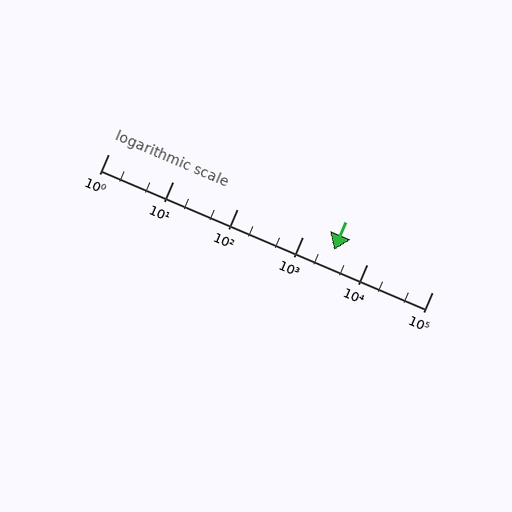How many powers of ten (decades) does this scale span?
The scale spans 5 decades, from 1 to 100000.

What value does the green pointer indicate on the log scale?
The pointer indicates approximately 3100.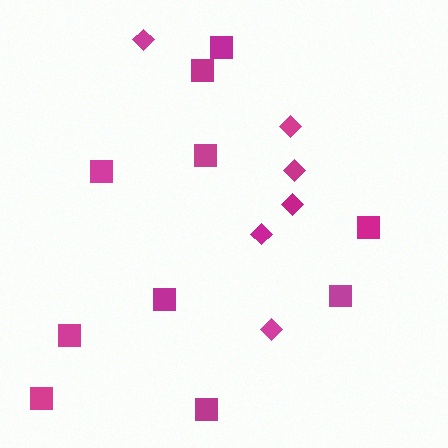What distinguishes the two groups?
There are 2 groups: one group of diamonds (6) and one group of squares (10).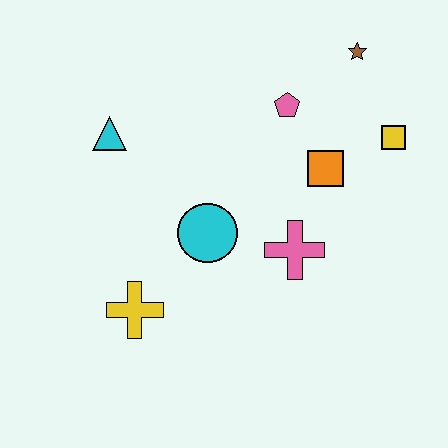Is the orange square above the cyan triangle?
No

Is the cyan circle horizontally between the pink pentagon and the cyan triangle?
Yes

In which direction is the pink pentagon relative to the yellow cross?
The pink pentagon is above the yellow cross.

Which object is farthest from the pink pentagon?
The yellow cross is farthest from the pink pentagon.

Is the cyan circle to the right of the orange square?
No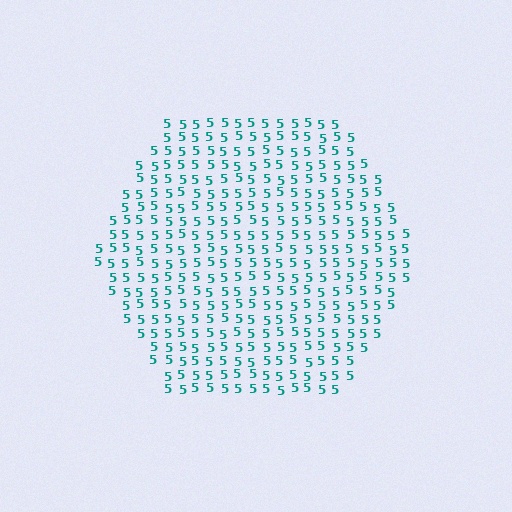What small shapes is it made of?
It is made of small digit 5's.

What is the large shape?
The large shape is a hexagon.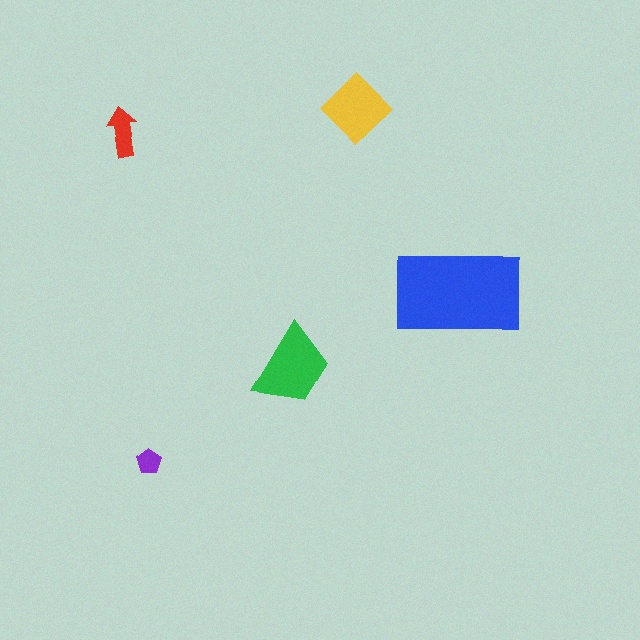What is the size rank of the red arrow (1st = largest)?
4th.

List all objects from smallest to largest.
The purple pentagon, the red arrow, the yellow diamond, the green trapezoid, the blue rectangle.